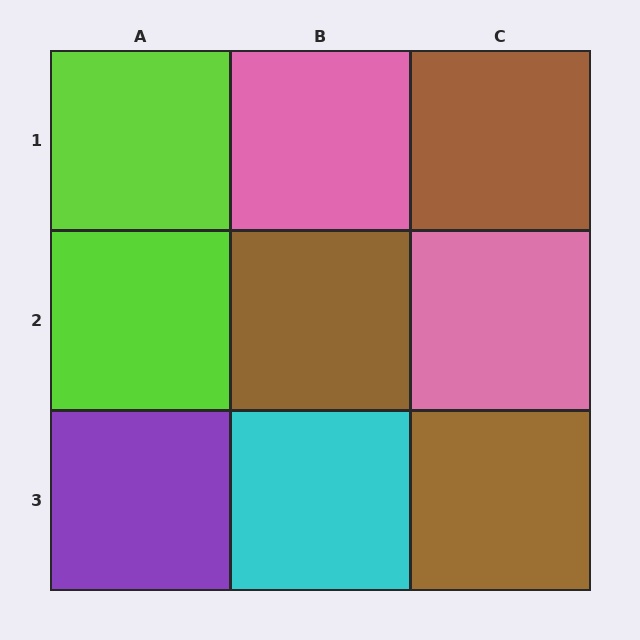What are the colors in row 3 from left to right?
Purple, cyan, brown.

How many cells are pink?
2 cells are pink.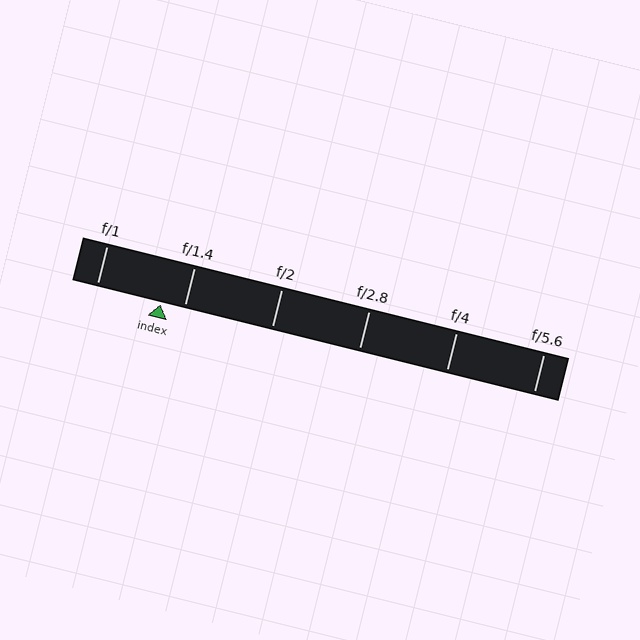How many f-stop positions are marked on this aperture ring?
There are 6 f-stop positions marked.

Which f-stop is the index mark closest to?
The index mark is closest to f/1.4.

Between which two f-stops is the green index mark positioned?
The index mark is between f/1 and f/1.4.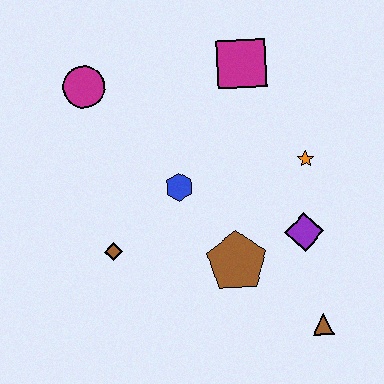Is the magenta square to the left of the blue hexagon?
No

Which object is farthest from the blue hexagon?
The brown triangle is farthest from the blue hexagon.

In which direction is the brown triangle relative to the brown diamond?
The brown triangle is to the right of the brown diamond.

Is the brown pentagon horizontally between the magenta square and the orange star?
No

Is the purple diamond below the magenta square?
Yes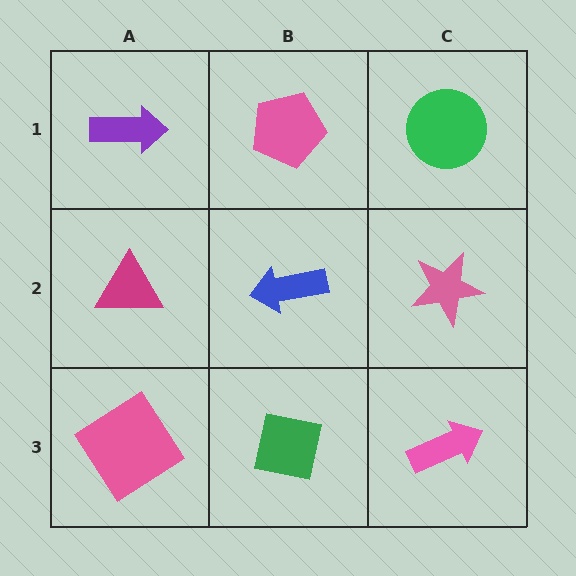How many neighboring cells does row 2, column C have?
3.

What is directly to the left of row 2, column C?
A blue arrow.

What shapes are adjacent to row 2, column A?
A purple arrow (row 1, column A), a pink diamond (row 3, column A), a blue arrow (row 2, column B).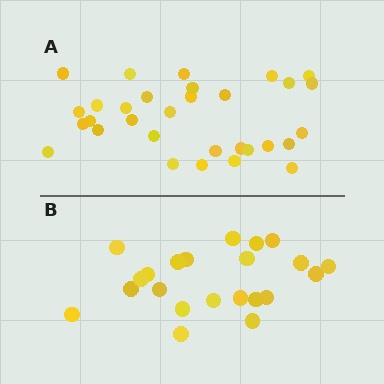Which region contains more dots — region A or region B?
Region A (the top region) has more dots.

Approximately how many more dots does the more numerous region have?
Region A has roughly 8 or so more dots than region B.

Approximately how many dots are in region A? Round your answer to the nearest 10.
About 30 dots. (The exact count is 31, which rounds to 30.)